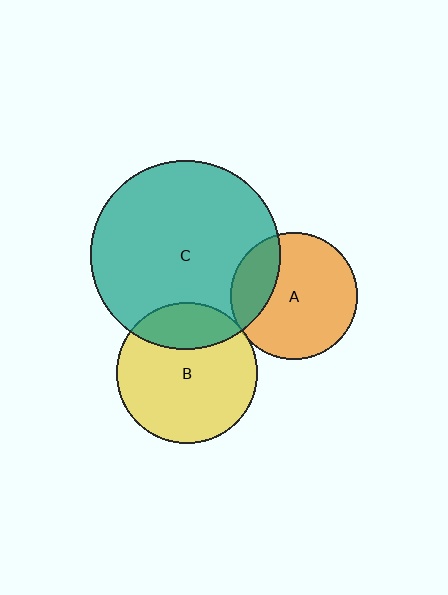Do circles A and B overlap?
Yes.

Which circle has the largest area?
Circle C (teal).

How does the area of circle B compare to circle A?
Approximately 1.2 times.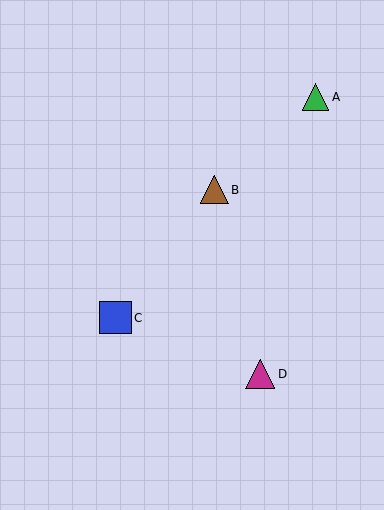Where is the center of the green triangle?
The center of the green triangle is at (315, 97).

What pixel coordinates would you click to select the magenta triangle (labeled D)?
Click at (260, 374) to select the magenta triangle D.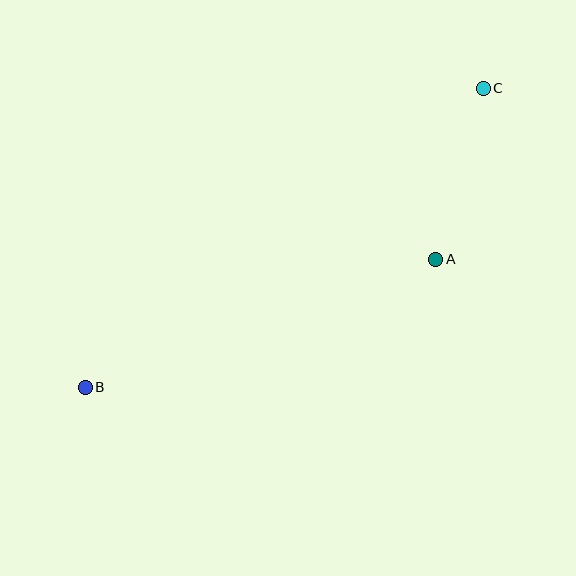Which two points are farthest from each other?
Points B and C are farthest from each other.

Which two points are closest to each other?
Points A and C are closest to each other.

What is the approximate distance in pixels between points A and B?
The distance between A and B is approximately 373 pixels.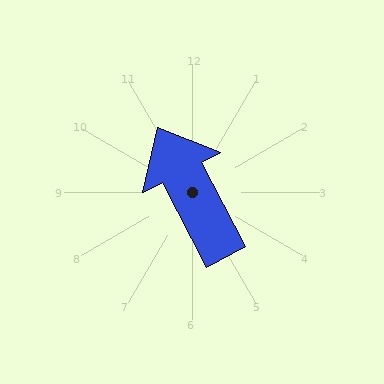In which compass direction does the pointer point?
Northwest.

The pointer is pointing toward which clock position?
Roughly 11 o'clock.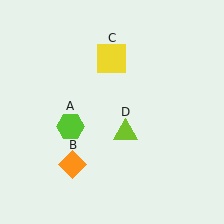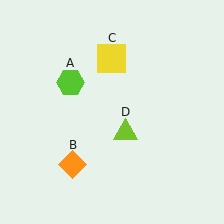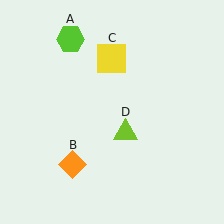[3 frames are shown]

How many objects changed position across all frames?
1 object changed position: lime hexagon (object A).